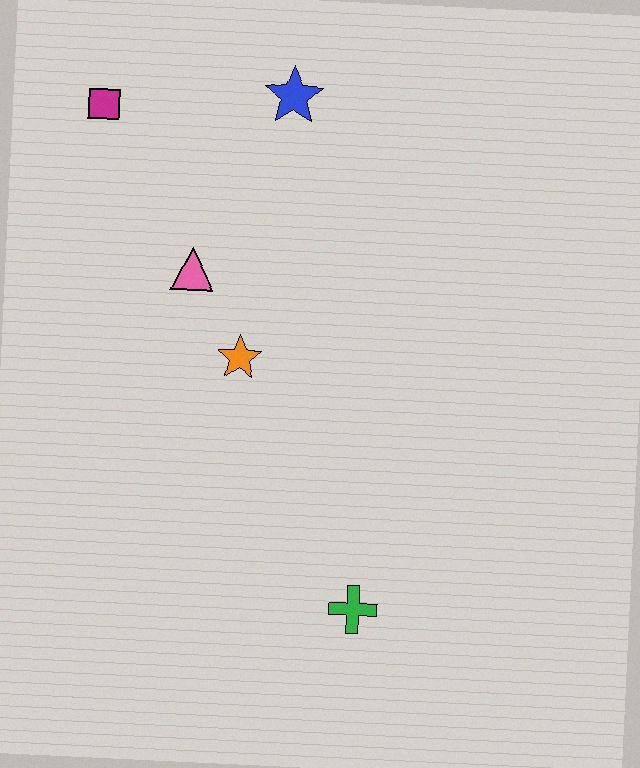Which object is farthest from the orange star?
The magenta square is farthest from the orange star.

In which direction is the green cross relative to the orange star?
The green cross is below the orange star.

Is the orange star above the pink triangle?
No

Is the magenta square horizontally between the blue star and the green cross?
No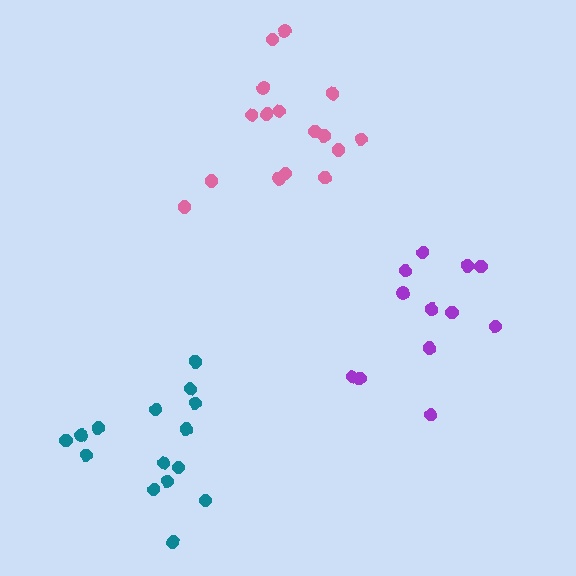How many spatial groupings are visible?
There are 3 spatial groupings.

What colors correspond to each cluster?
The clusters are colored: teal, purple, pink.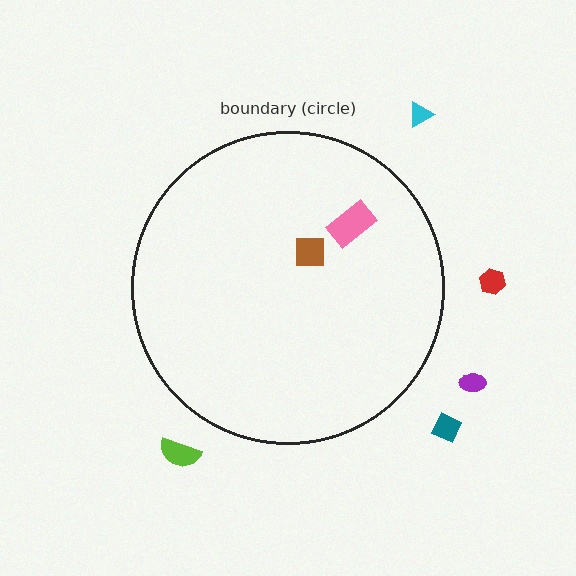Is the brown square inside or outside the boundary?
Inside.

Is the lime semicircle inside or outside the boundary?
Outside.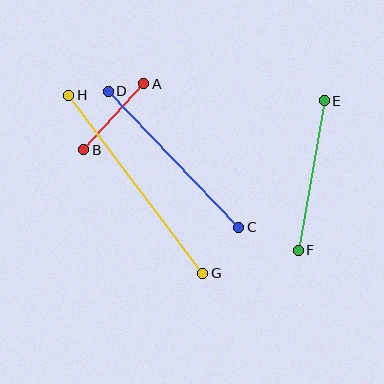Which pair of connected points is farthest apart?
Points G and H are farthest apart.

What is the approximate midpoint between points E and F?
The midpoint is at approximately (311, 176) pixels.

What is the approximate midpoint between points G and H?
The midpoint is at approximately (136, 184) pixels.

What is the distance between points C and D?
The distance is approximately 188 pixels.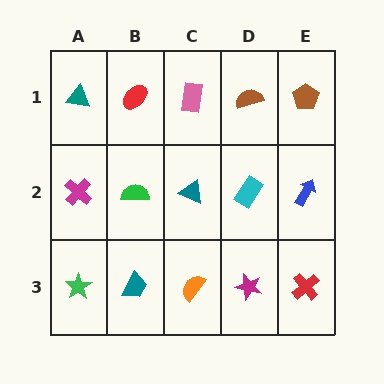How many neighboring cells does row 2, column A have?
3.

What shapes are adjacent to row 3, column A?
A magenta cross (row 2, column A), a teal trapezoid (row 3, column B).